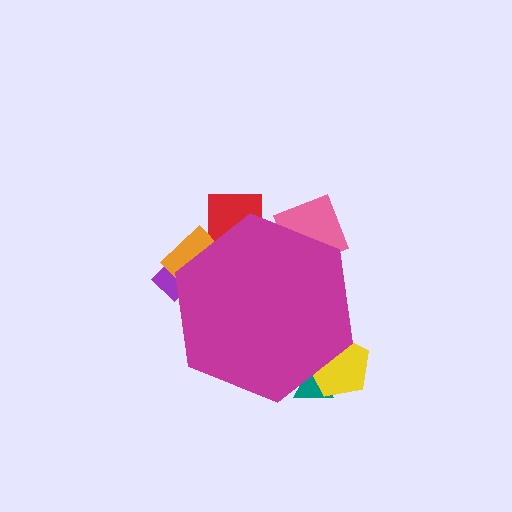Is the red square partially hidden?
Yes, the red square is partially hidden behind the magenta hexagon.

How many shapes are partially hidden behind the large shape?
6 shapes are partially hidden.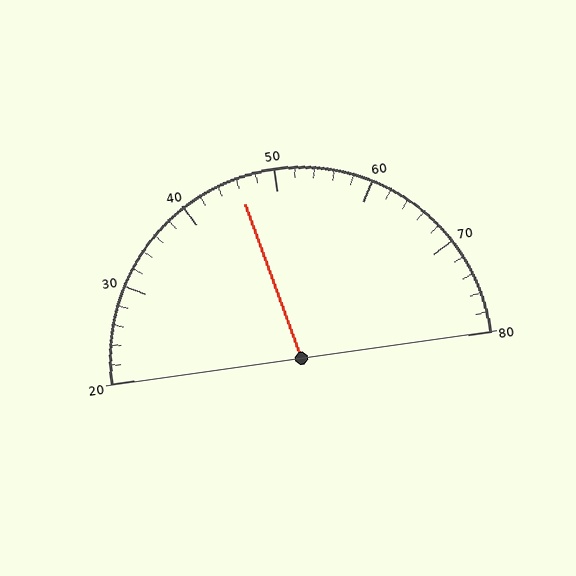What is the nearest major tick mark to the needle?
The nearest major tick mark is 50.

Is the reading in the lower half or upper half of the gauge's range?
The reading is in the lower half of the range (20 to 80).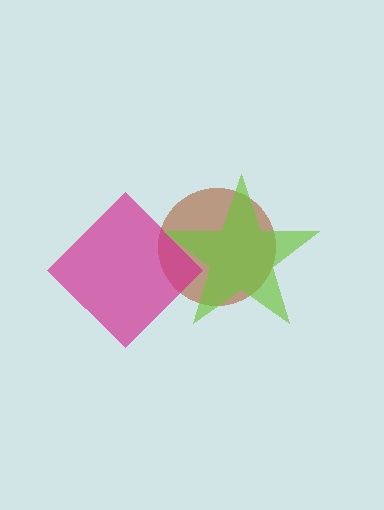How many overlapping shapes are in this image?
There are 3 overlapping shapes in the image.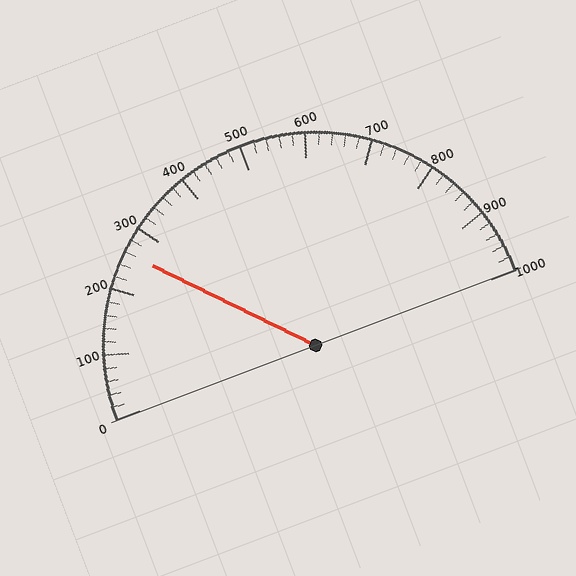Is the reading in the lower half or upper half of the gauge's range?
The reading is in the lower half of the range (0 to 1000).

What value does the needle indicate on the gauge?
The needle indicates approximately 260.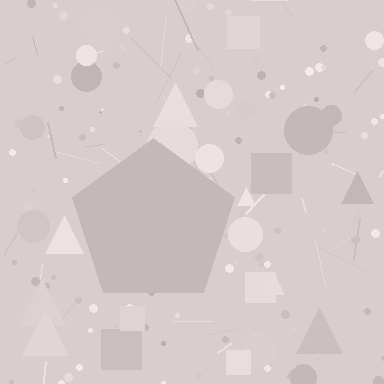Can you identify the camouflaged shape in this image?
The camouflaged shape is a pentagon.